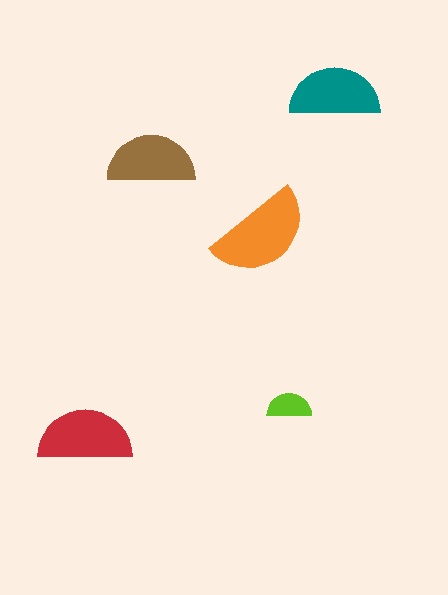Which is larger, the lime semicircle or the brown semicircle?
The brown one.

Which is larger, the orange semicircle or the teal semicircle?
The orange one.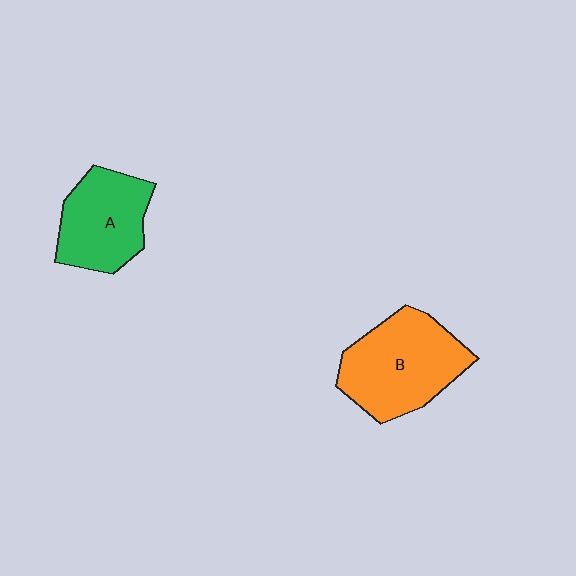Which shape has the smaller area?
Shape A (green).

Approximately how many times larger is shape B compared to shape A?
Approximately 1.3 times.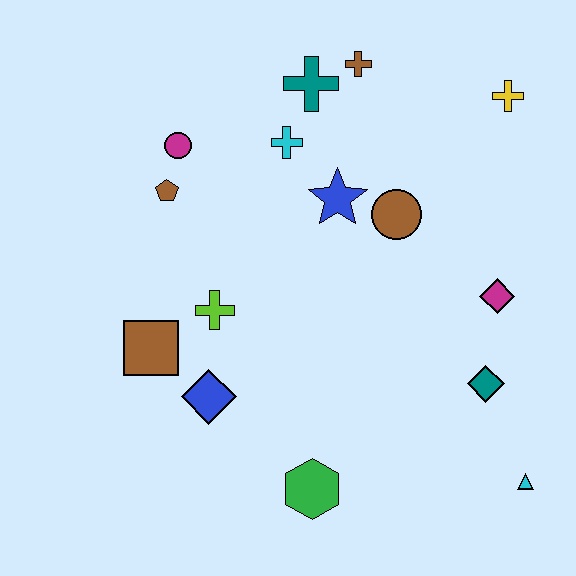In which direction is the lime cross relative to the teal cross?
The lime cross is below the teal cross.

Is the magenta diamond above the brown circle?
No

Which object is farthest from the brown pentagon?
The cyan triangle is farthest from the brown pentagon.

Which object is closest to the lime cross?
The brown square is closest to the lime cross.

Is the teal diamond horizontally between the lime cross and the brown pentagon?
No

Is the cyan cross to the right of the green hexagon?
No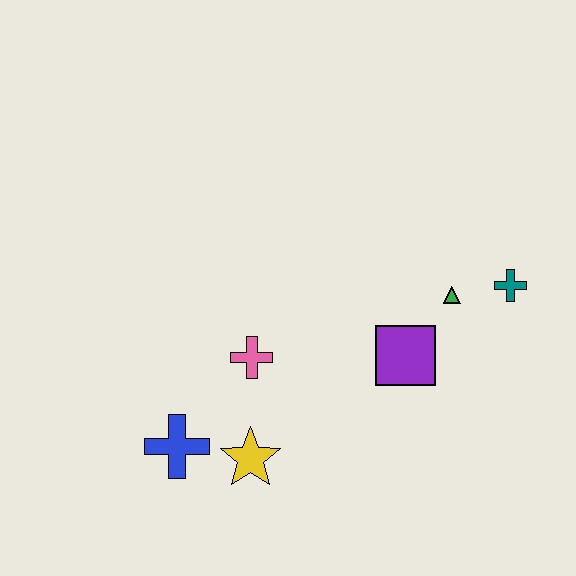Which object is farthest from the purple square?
The blue cross is farthest from the purple square.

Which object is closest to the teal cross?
The green triangle is closest to the teal cross.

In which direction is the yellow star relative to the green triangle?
The yellow star is to the left of the green triangle.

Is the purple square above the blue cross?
Yes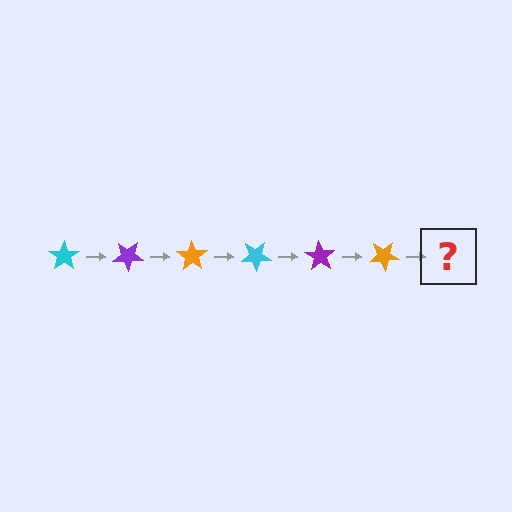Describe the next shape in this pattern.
It should be a cyan star, rotated 210 degrees from the start.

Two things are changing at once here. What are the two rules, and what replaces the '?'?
The two rules are that it rotates 35 degrees each step and the color cycles through cyan, purple, and orange. The '?' should be a cyan star, rotated 210 degrees from the start.